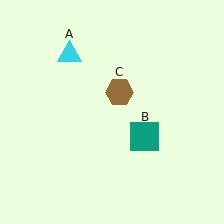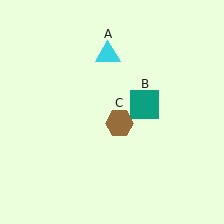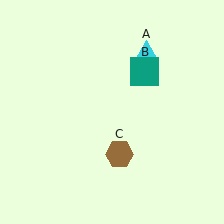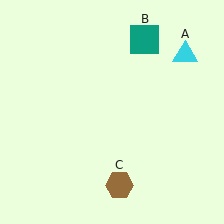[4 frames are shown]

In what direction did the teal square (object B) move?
The teal square (object B) moved up.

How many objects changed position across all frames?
3 objects changed position: cyan triangle (object A), teal square (object B), brown hexagon (object C).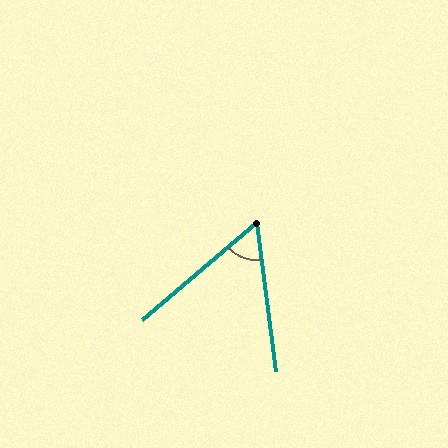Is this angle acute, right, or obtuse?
It is acute.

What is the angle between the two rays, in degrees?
Approximately 57 degrees.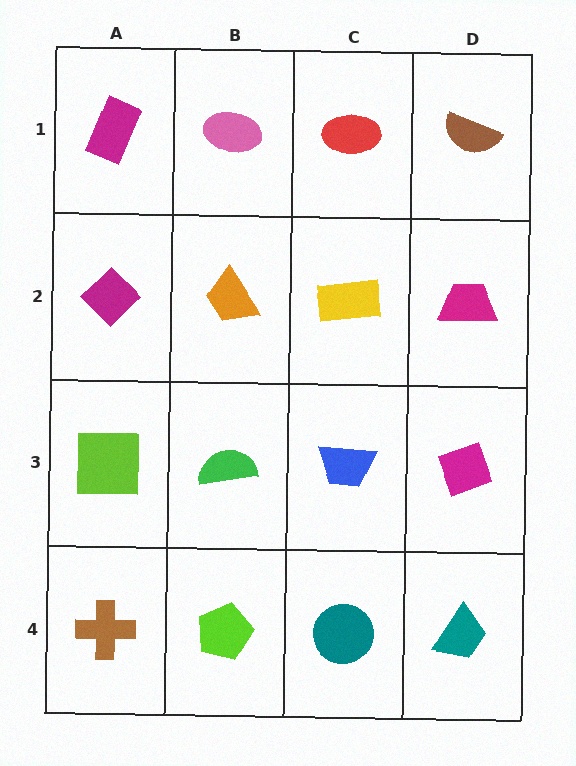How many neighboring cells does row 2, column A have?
3.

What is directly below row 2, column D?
A magenta diamond.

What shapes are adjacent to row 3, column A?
A magenta diamond (row 2, column A), a brown cross (row 4, column A), a green semicircle (row 3, column B).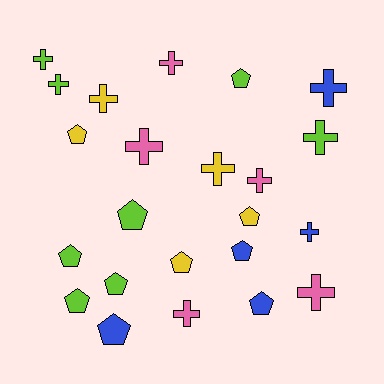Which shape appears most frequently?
Cross, with 12 objects.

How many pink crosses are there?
There are 5 pink crosses.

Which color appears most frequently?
Lime, with 8 objects.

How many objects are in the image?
There are 23 objects.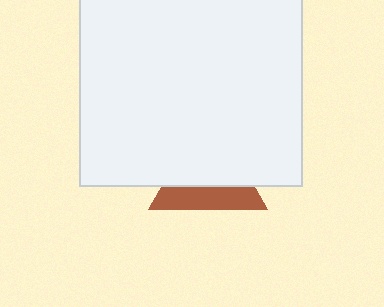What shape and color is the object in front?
The object in front is a white square.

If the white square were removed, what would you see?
You would see the complete brown triangle.